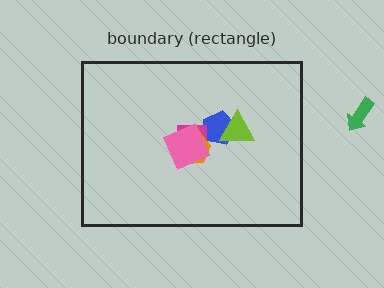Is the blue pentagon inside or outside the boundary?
Inside.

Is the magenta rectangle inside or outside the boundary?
Inside.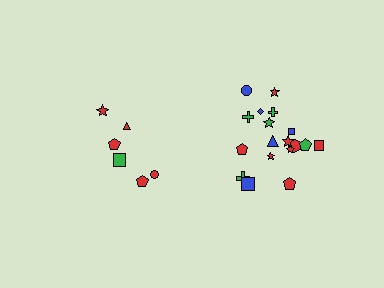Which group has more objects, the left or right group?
The right group.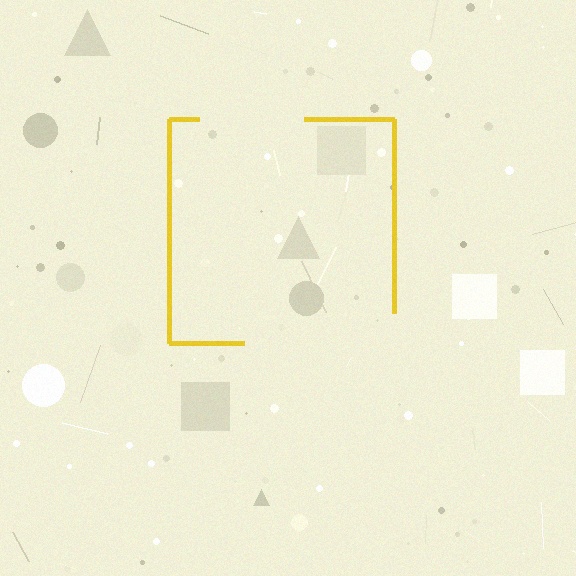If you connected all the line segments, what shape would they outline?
They would outline a square.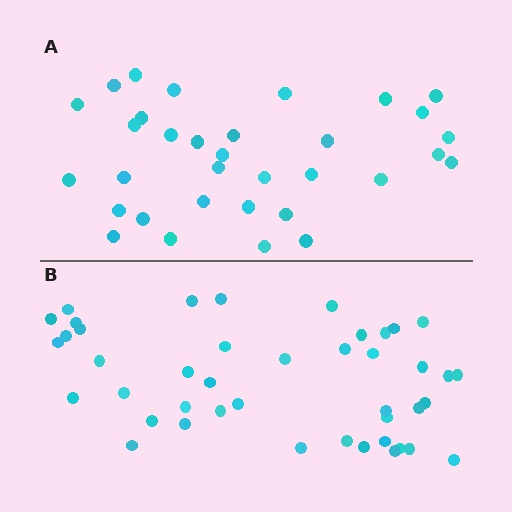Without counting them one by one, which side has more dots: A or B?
Region B (the bottom region) has more dots.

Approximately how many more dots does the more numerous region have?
Region B has roughly 10 or so more dots than region A.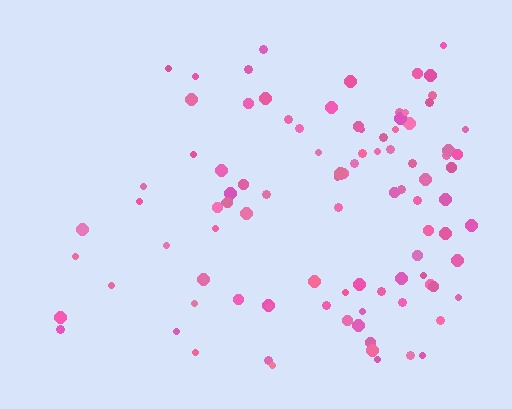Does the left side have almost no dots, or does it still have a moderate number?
Still a moderate number, just noticeably fewer than the right.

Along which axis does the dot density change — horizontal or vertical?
Horizontal.